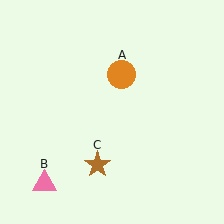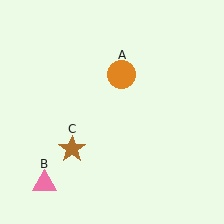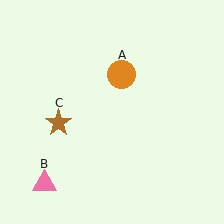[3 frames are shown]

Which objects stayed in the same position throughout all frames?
Orange circle (object A) and pink triangle (object B) remained stationary.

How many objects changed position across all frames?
1 object changed position: brown star (object C).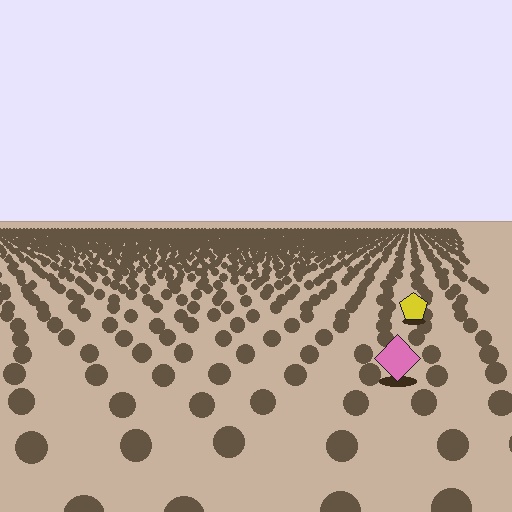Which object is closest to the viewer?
The pink diamond is closest. The texture marks near it are larger and more spread out.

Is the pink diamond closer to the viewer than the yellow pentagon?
Yes. The pink diamond is closer — you can tell from the texture gradient: the ground texture is coarser near it.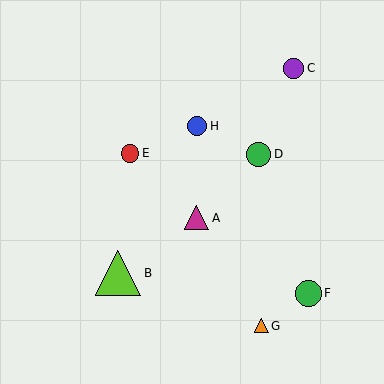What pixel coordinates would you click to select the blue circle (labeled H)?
Click at (197, 126) to select the blue circle H.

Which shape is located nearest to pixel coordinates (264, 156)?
The green circle (labeled D) at (259, 154) is nearest to that location.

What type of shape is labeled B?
Shape B is a lime triangle.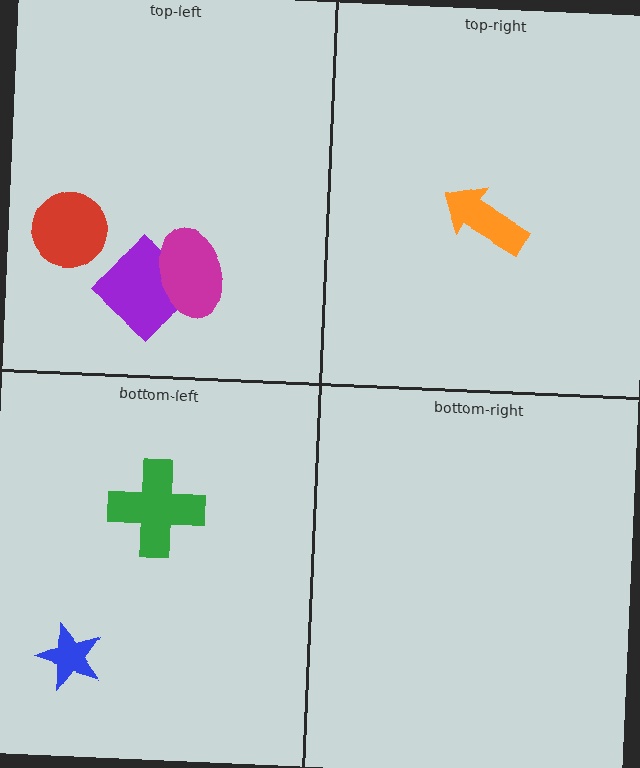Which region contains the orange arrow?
The top-right region.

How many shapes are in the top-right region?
1.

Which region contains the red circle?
The top-left region.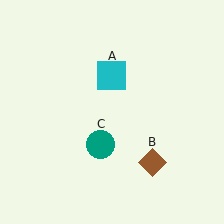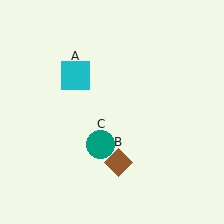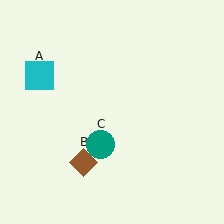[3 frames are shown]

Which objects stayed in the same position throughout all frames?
Teal circle (object C) remained stationary.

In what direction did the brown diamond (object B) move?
The brown diamond (object B) moved left.